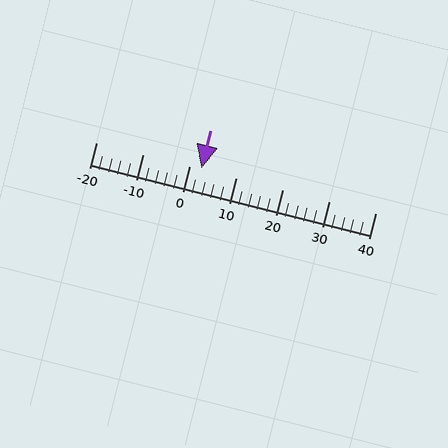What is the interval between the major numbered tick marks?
The major tick marks are spaced 10 units apart.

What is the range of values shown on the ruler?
The ruler shows values from -20 to 40.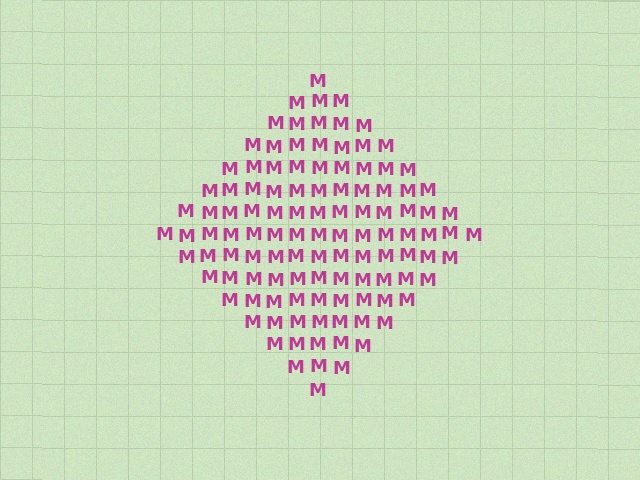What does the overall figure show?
The overall figure shows a diamond.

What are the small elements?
The small elements are letter M's.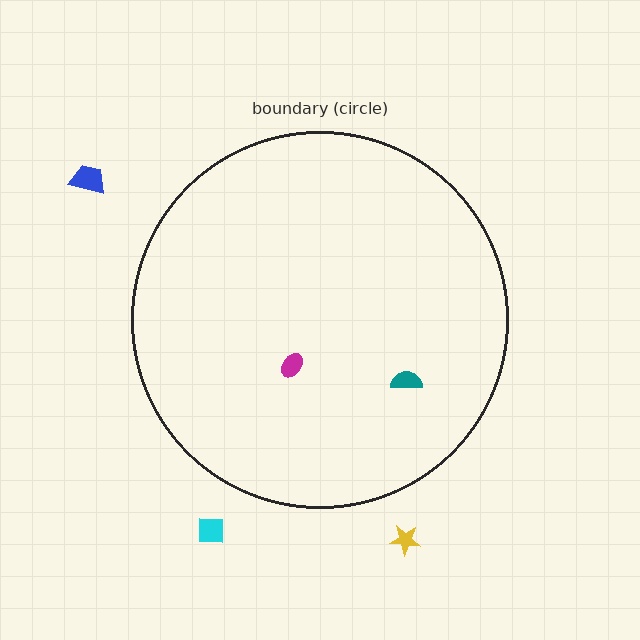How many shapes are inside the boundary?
2 inside, 3 outside.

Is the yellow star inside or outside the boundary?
Outside.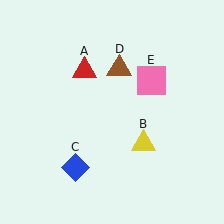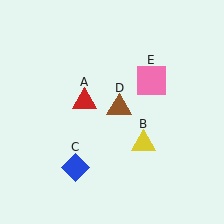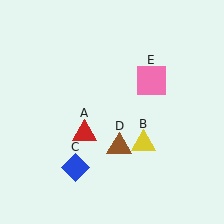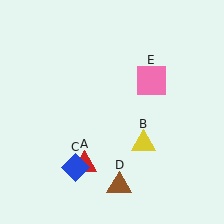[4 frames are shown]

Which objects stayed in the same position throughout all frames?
Yellow triangle (object B) and blue diamond (object C) and pink square (object E) remained stationary.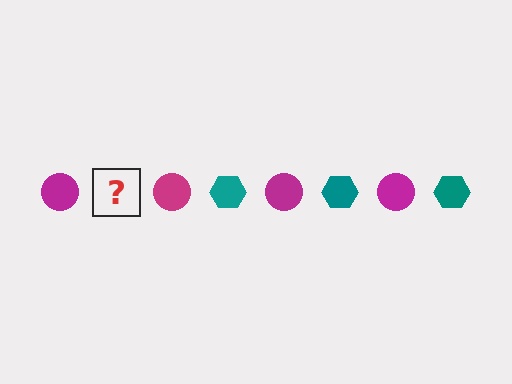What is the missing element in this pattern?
The missing element is a teal hexagon.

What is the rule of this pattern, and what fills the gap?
The rule is that the pattern alternates between magenta circle and teal hexagon. The gap should be filled with a teal hexagon.